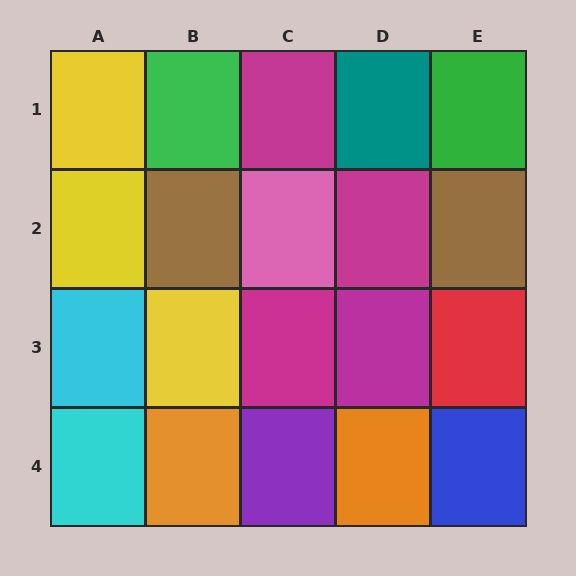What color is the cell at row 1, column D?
Teal.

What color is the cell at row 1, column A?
Yellow.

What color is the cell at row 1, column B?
Green.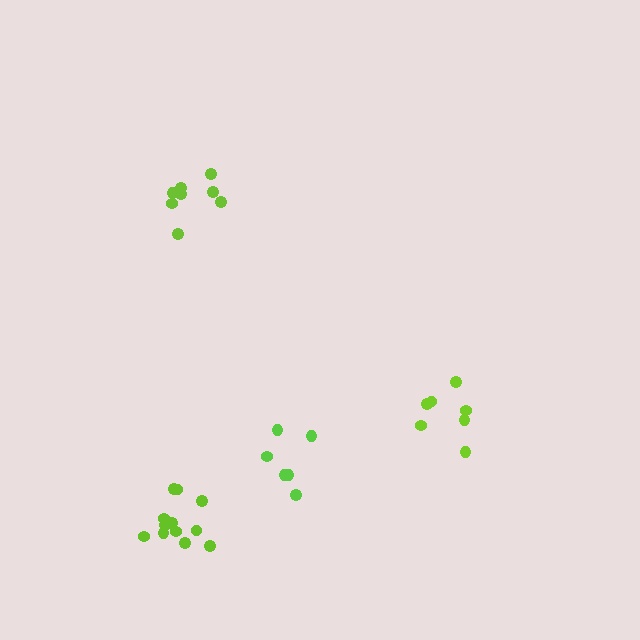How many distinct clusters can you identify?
There are 4 distinct clusters.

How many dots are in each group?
Group 1: 6 dots, Group 2: 8 dots, Group 3: 7 dots, Group 4: 12 dots (33 total).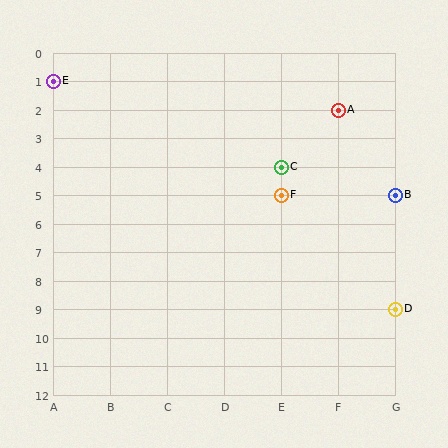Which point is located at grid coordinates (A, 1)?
Point E is at (A, 1).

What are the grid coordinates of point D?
Point D is at grid coordinates (G, 9).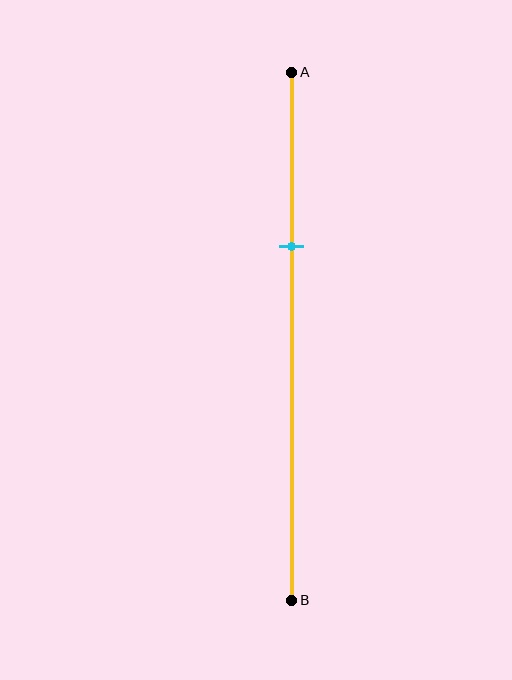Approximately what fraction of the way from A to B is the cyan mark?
The cyan mark is approximately 35% of the way from A to B.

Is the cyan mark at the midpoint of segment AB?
No, the mark is at about 35% from A, not at the 50% midpoint.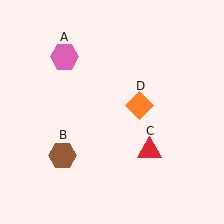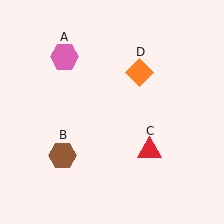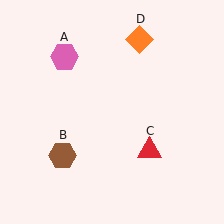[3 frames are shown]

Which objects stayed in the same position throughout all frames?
Pink hexagon (object A) and brown hexagon (object B) and red triangle (object C) remained stationary.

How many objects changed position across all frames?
1 object changed position: orange diamond (object D).